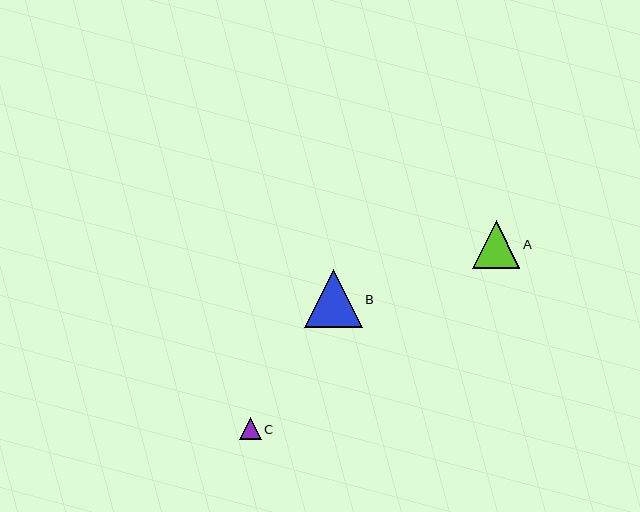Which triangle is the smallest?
Triangle C is the smallest with a size of approximately 21 pixels.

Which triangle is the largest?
Triangle B is the largest with a size of approximately 58 pixels.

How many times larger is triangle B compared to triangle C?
Triangle B is approximately 2.7 times the size of triangle C.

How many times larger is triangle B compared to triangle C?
Triangle B is approximately 2.7 times the size of triangle C.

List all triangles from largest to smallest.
From largest to smallest: B, A, C.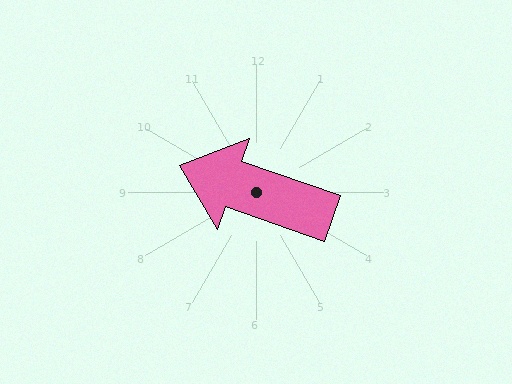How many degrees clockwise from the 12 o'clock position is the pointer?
Approximately 289 degrees.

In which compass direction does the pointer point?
West.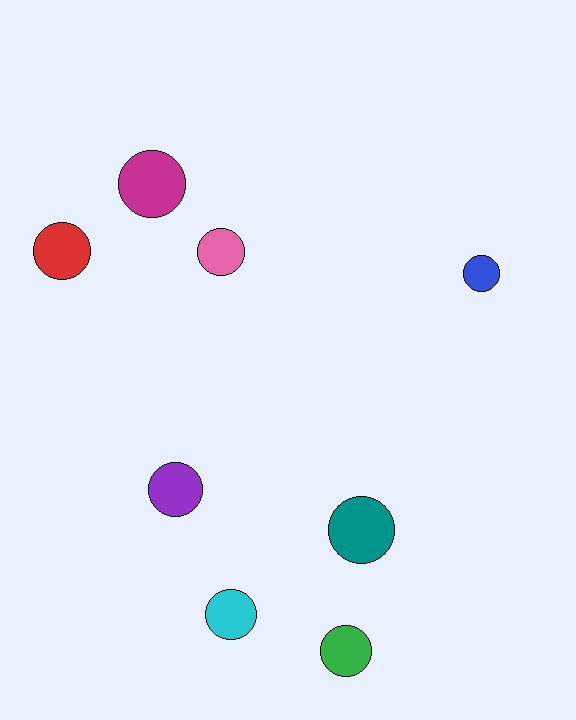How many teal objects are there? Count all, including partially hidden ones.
There is 1 teal object.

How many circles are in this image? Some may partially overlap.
There are 8 circles.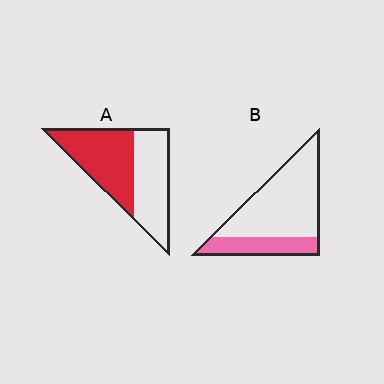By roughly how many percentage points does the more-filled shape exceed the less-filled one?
By roughly 25 percentage points (A over B).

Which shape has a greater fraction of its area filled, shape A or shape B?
Shape A.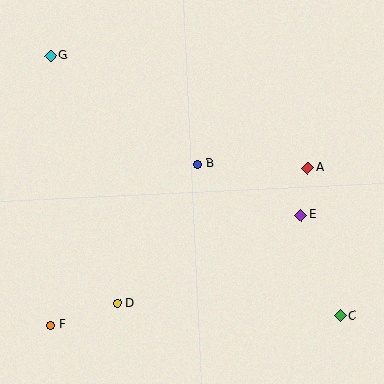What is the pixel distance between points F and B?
The distance between F and B is 218 pixels.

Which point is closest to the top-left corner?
Point G is closest to the top-left corner.